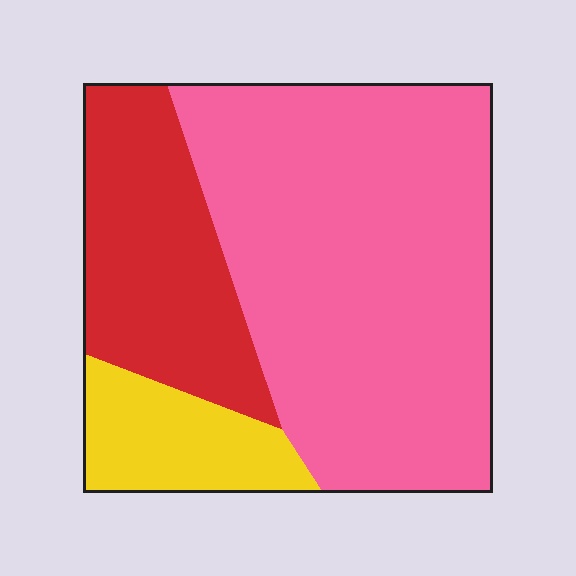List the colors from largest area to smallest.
From largest to smallest: pink, red, yellow.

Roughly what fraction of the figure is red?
Red takes up between a sixth and a third of the figure.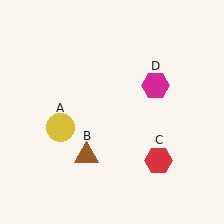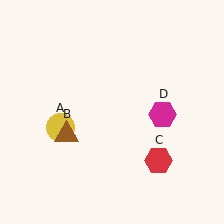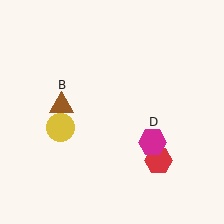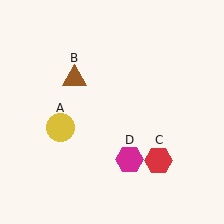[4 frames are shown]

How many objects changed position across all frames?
2 objects changed position: brown triangle (object B), magenta hexagon (object D).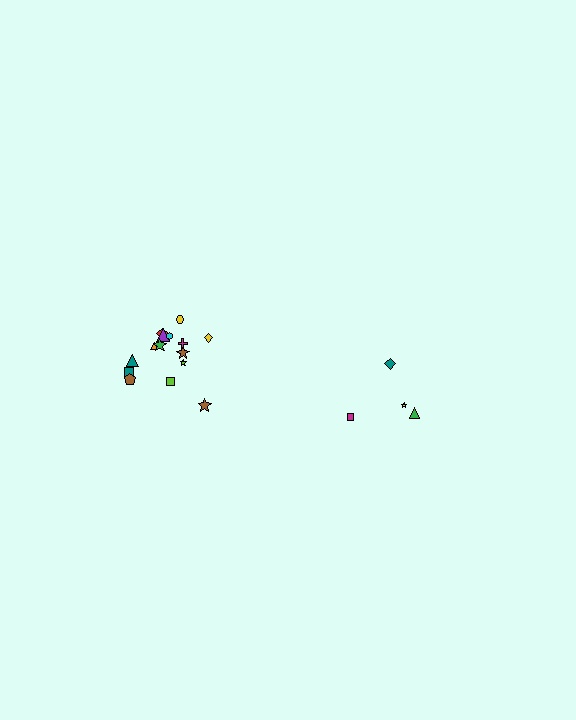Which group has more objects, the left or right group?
The left group.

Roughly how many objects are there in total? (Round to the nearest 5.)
Roughly 20 objects in total.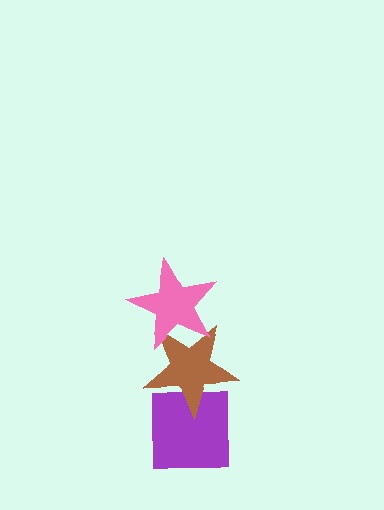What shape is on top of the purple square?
The brown star is on top of the purple square.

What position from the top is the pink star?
The pink star is 1st from the top.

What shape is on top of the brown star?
The pink star is on top of the brown star.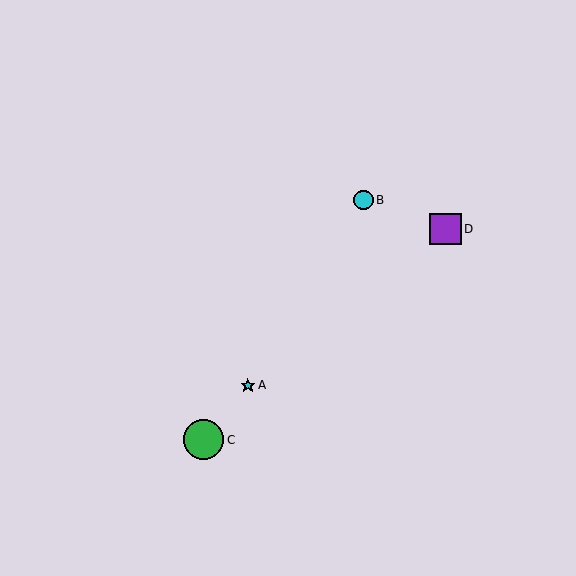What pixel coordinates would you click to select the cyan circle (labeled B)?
Click at (363, 200) to select the cyan circle B.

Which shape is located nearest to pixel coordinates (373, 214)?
The cyan circle (labeled B) at (363, 200) is nearest to that location.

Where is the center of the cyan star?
The center of the cyan star is at (248, 385).